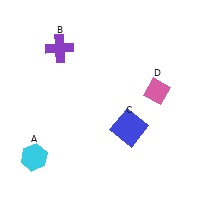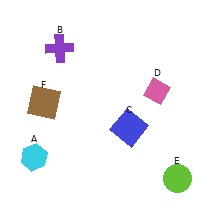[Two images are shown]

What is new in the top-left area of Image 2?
A brown square (F) was added in the top-left area of Image 2.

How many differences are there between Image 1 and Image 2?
There are 2 differences between the two images.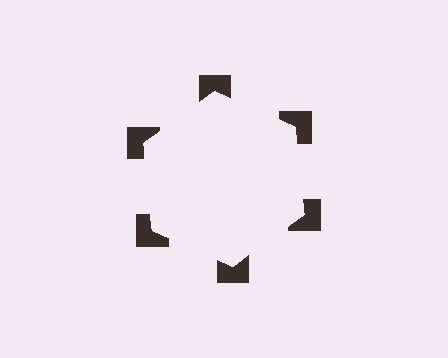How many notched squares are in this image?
There are 6 — one at each vertex of the illusory hexagon.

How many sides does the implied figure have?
6 sides.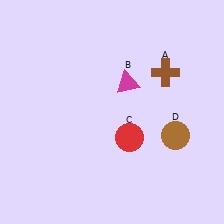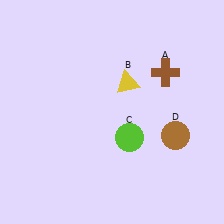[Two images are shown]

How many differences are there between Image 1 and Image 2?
There are 2 differences between the two images.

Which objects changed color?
B changed from magenta to yellow. C changed from red to lime.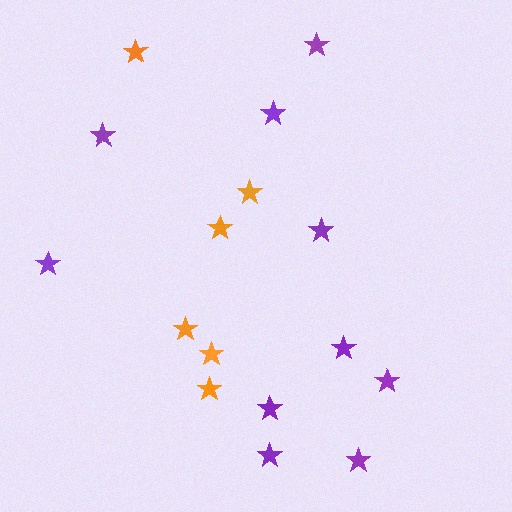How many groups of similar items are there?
There are 2 groups: one group of purple stars (10) and one group of orange stars (6).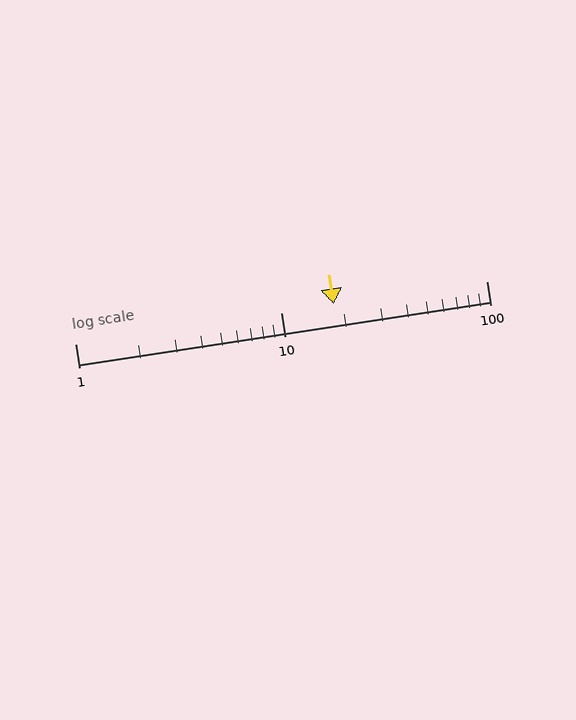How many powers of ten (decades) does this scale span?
The scale spans 2 decades, from 1 to 100.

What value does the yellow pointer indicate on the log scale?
The pointer indicates approximately 18.